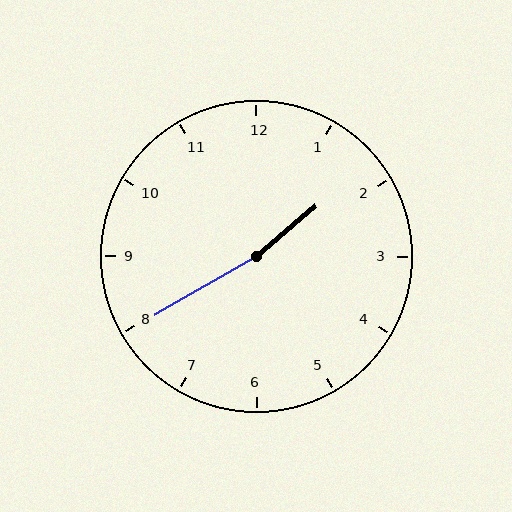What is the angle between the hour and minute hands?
Approximately 170 degrees.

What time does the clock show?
1:40.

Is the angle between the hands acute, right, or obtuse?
It is obtuse.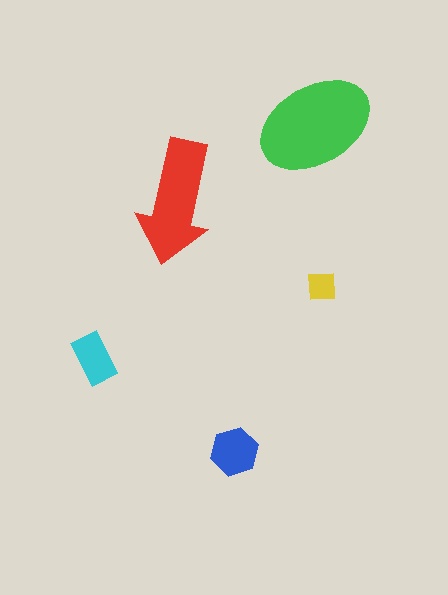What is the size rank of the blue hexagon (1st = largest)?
3rd.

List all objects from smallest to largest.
The yellow square, the cyan rectangle, the blue hexagon, the red arrow, the green ellipse.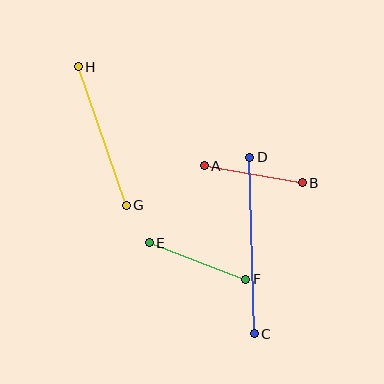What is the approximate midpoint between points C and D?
The midpoint is at approximately (252, 245) pixels.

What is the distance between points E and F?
The distance is approximately 104 pixels.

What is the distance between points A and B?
The distance is approximately 99 pixels.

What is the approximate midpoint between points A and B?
The midpoint is at approximately (253, 174) pixels.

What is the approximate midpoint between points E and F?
The midpoint is at approximately (198, 261) pixels.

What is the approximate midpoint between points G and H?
The midpoint is at approximately (102, 136) pixels.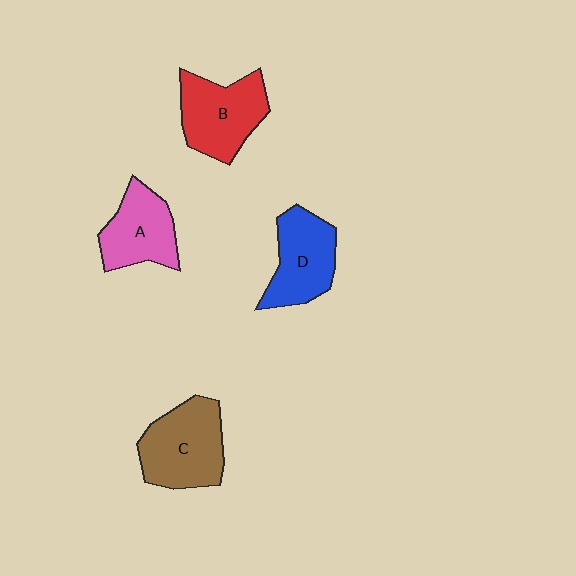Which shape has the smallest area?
Shape A (pink).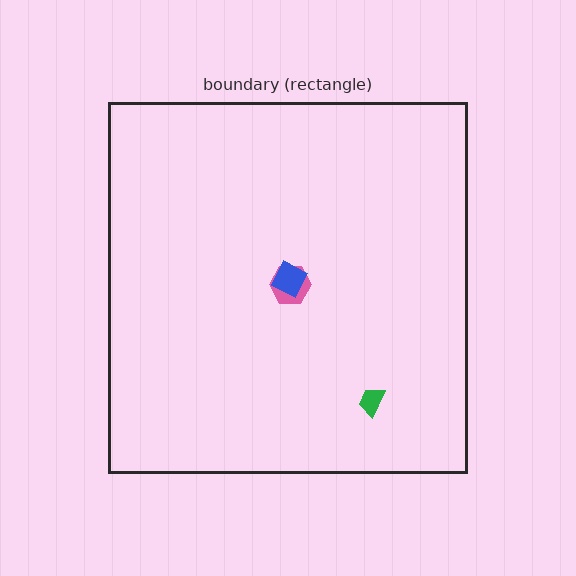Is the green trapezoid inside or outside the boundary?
Inside.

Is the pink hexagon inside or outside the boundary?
Inside.